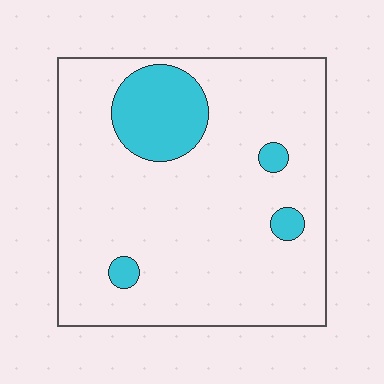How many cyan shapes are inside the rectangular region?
4.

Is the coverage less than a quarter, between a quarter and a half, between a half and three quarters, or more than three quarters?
Less than a quarter.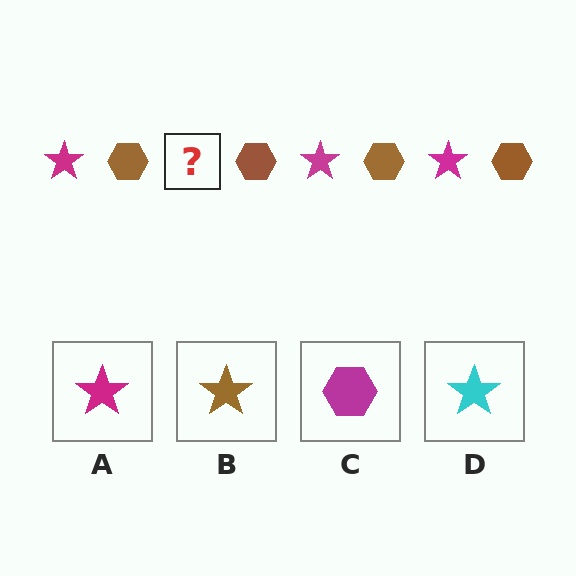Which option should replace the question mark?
Option A.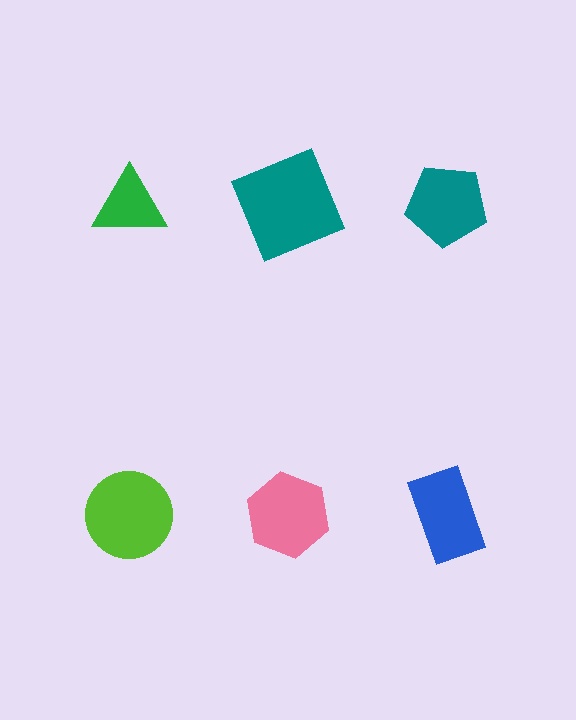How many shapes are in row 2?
3 shapes.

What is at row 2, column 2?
A pink hexagon.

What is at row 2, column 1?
A lime circle.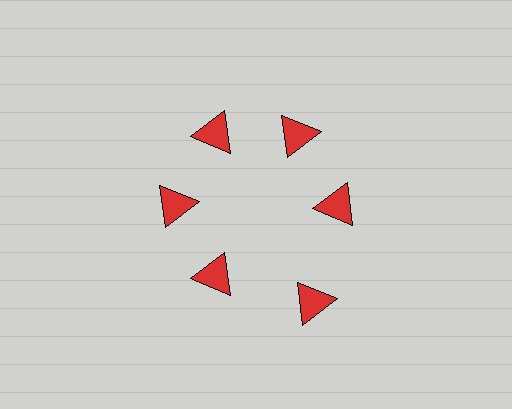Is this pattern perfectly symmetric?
No. The 6 red triangles are arranged in a ring, but one element near the 5 o'clock position is pushed outward from the center, breaking the 6-fold rotational symmetry.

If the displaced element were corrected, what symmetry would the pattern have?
It would have 6-fold rotational symmetry — the pattern would map onto itself every 60 degrees.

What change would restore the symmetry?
The symmetry would be restored by moving it inward, back onto the ring so that all 6 triangles sit at equal angles and equal distance from the center.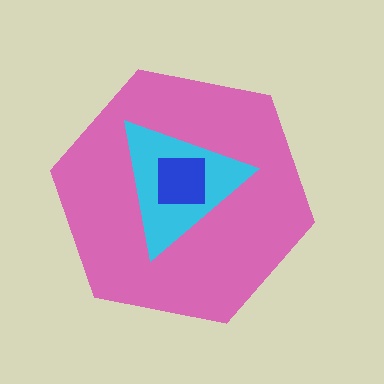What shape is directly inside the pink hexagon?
The cyan triangle.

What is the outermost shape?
The pink hexagon.